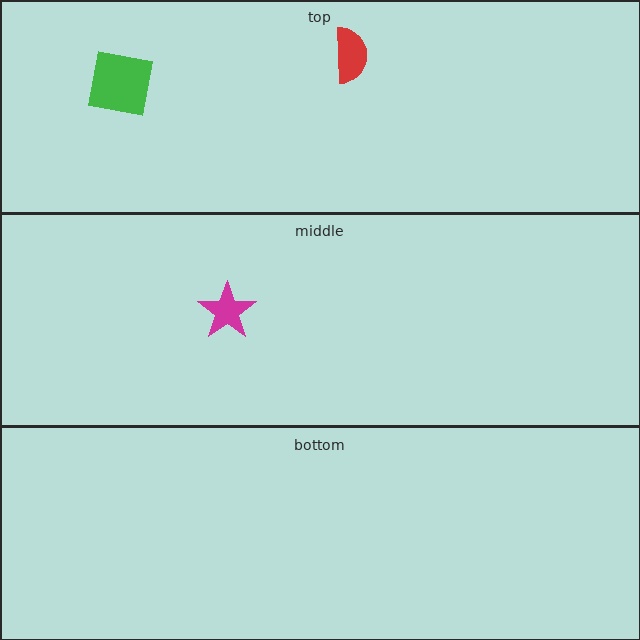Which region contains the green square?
The top region.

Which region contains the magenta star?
The middle region.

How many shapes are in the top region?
2.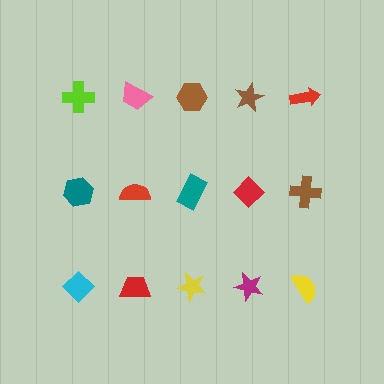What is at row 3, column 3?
A yellow star.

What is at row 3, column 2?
A red trapezoid.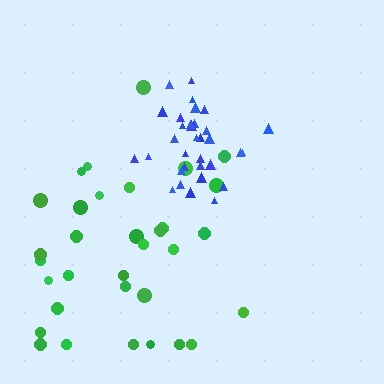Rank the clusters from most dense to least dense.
blue, green.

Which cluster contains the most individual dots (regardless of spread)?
Green (33).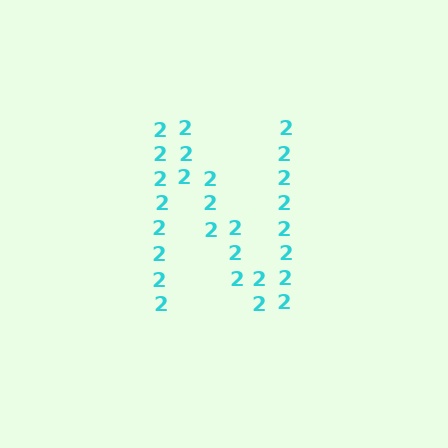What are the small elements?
The small elements are digit 2's.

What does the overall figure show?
The overall figure shows the letter N.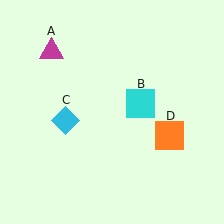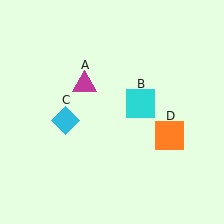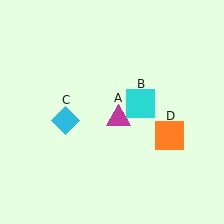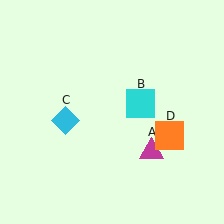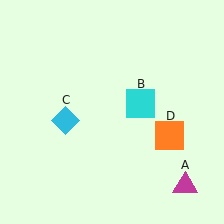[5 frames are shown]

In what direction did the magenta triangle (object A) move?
The magenta triangle (object A) moved down and to the right.